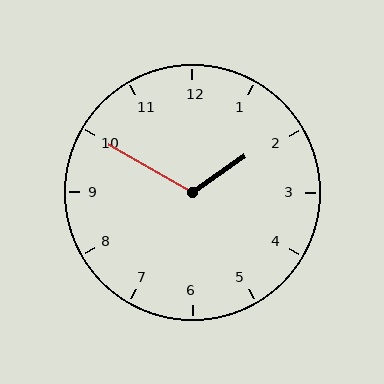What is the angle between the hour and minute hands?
Approximately 115 degrees.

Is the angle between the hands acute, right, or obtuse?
It is obtuse.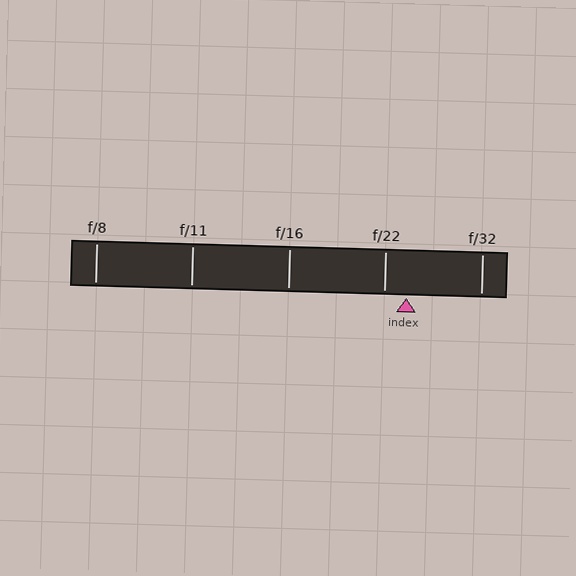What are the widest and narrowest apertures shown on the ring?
The widest aperture shown is f/8 and the narrowest is f/32.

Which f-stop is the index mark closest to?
The index mark is closest to f/22.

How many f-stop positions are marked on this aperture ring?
There are 5 f-stop positions marked.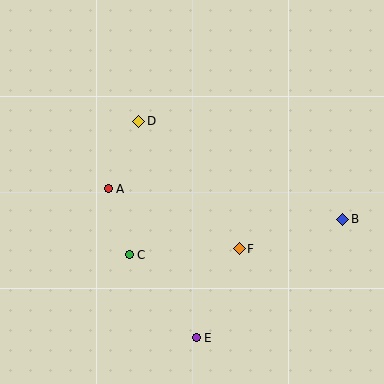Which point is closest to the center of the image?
Point F at (239, 249) is closest to the center.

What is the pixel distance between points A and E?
The distance between A and E is 173 pixels.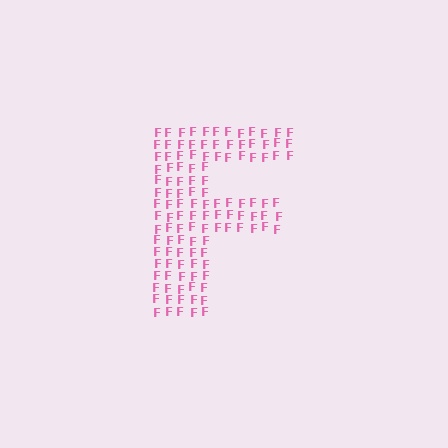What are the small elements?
The small elements are letter F's.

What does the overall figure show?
The overall figure shows the letter F.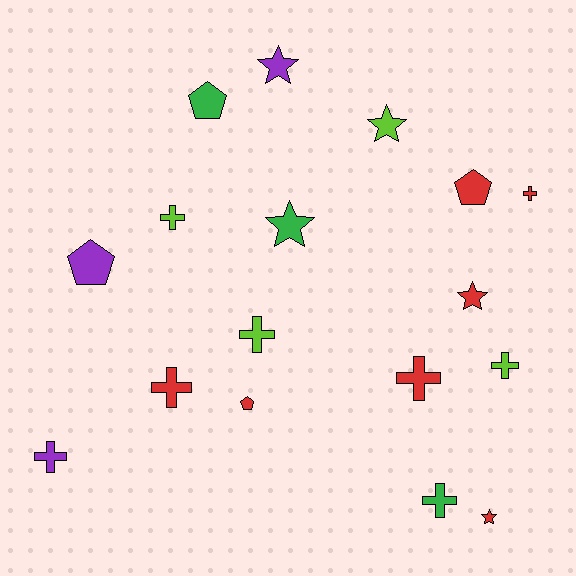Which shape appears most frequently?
Cross, with 8 objects.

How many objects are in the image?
There are 17 objects.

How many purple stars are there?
There is 1 purple star.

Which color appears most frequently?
Red, with 7 objects.